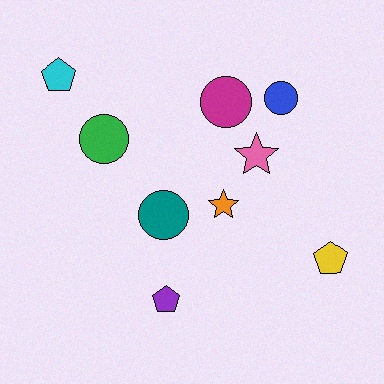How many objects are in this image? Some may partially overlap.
There are 9 objects.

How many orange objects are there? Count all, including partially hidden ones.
There is 1 orange object.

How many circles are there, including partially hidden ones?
There are 4 circles.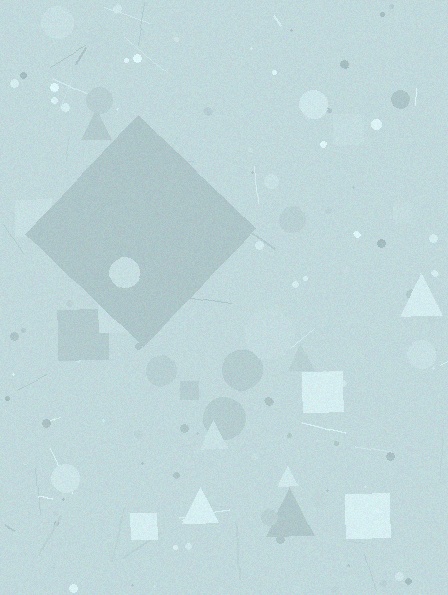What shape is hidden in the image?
A diamond is hidden in the image.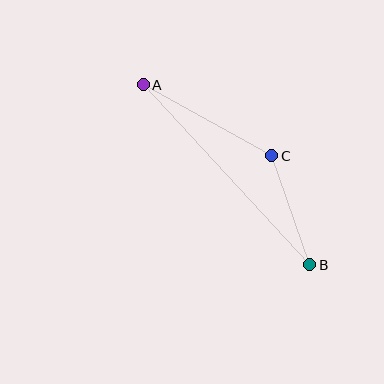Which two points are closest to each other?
Points B and C are closest to each other.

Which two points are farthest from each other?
Points A and B are farthest from each other.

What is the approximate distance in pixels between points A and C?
The distance between A and C is approximately 146 pixels.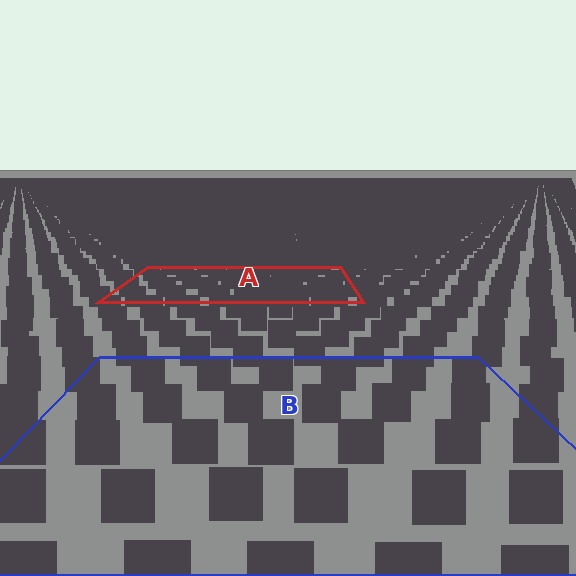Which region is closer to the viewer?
Region B is closer. The texture elements there are larger and more spread out.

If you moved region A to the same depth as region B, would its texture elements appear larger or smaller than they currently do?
They would appear larger. At a closer depth, the same texture elements are projected at a bigger on-screen size.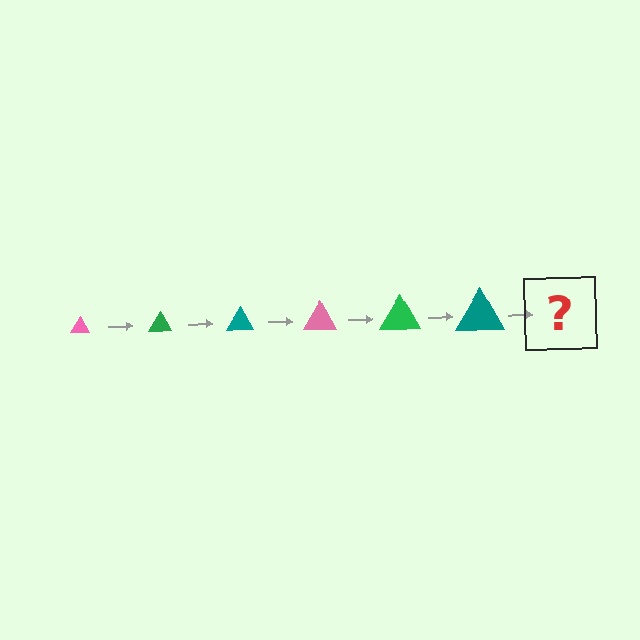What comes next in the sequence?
The next element should be a pink triangle, larger than the previous one.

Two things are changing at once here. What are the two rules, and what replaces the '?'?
The two rules are that the triangle grows larger each step and the color cycles through pink, green, and teal. The '?' should be a pink triangle, larger than the previous one.